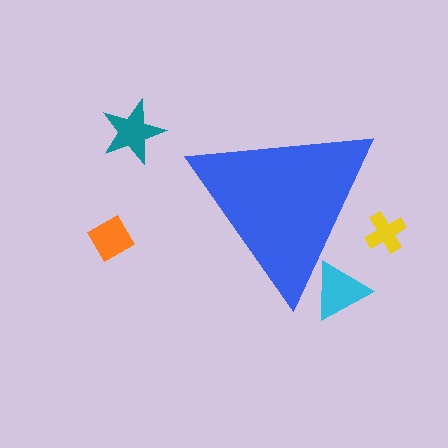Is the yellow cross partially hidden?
Yes, the yellow cross is partially hidden behind the blue triangle.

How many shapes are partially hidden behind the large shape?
2 shapes are partially hidden.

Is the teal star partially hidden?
No, the teal star is fully visible.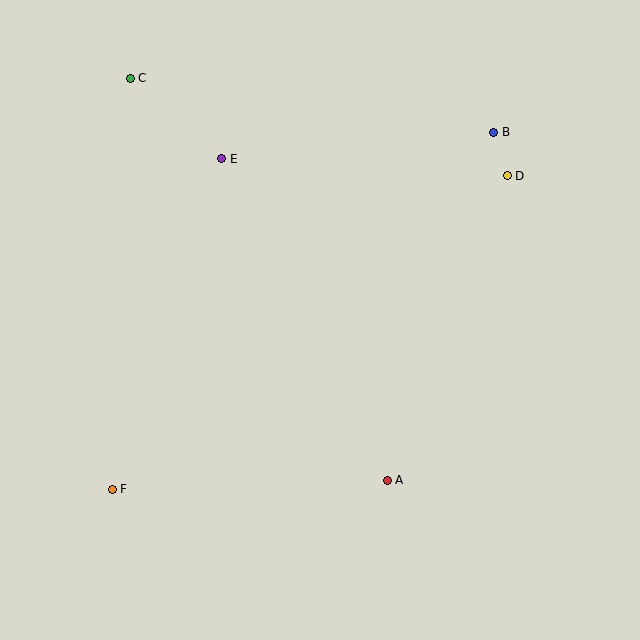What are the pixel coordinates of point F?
Point F is at (112, 489).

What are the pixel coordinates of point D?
Point D is at (507, 176).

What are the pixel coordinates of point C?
Point C is at (130, 78).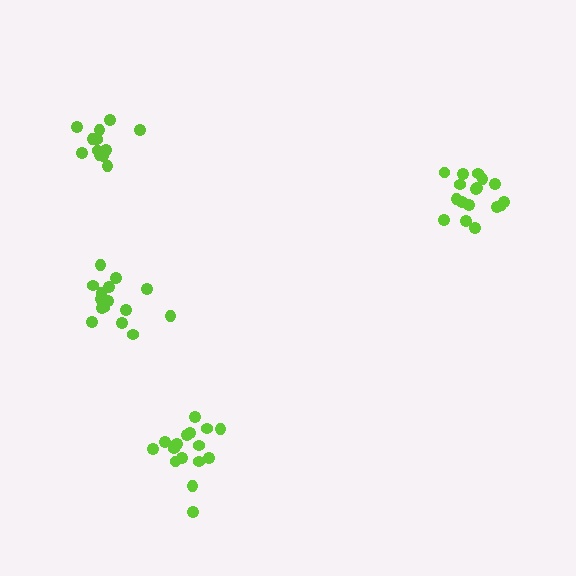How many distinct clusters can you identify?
There are 4 distinct clusters.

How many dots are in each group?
Group 1: 17 dots, Group 2: 17 dots, Group 3: 15 dots, Group 4: 12 dots (61 total).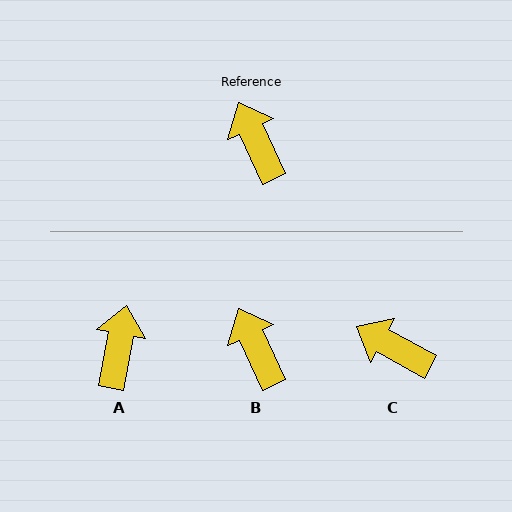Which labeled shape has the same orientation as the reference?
B.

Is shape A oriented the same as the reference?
No, it is off by about 36 degrees.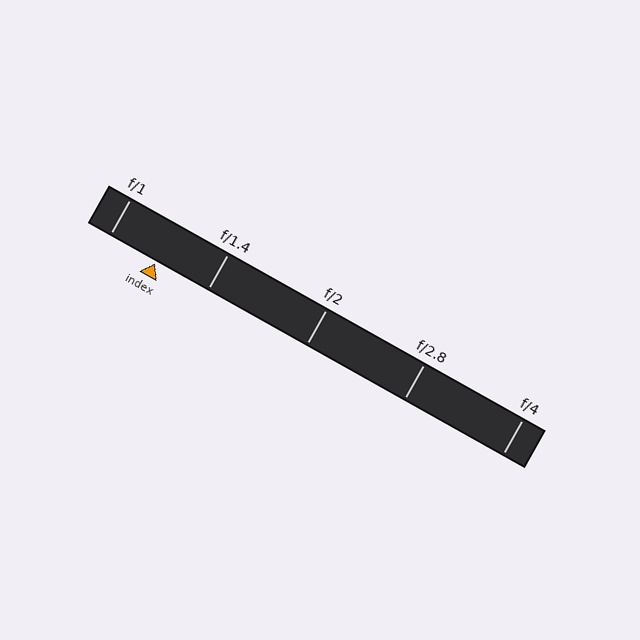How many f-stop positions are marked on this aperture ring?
There are 5 f-stop positions marked.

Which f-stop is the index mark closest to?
The index mark is closest to f/1.